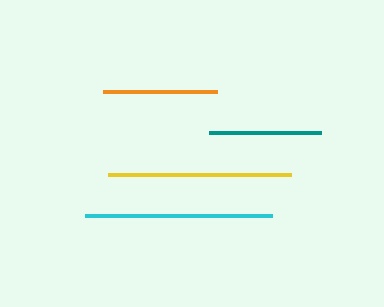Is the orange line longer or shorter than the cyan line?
The cyan line is longer than the orange line.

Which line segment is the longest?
The cyan line is the longest at approximately 187 pixels.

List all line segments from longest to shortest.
From longest to shortest: cyan, yellow, orange, teal.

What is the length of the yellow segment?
The yellow segment is approximately 183 pixels long.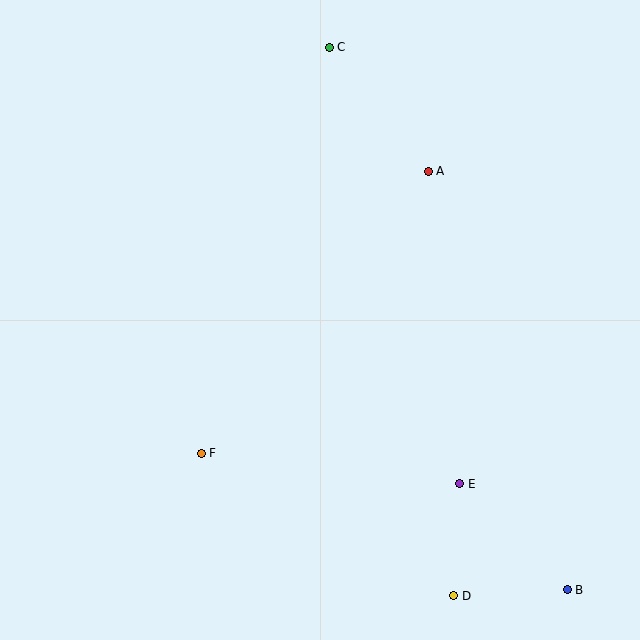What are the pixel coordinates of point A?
Point A is at (428, 171).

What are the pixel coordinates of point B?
Point B is at (567, 590).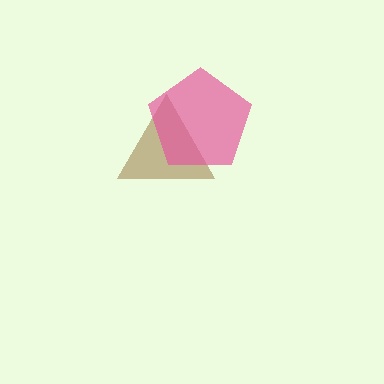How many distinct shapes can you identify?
There are 2 distinct shapes: a brown triangle, a pink pentagon.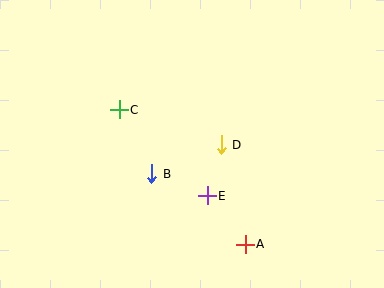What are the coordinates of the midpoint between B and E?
The midpoint between B and E is at (180, 185).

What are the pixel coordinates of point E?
Point E is at (207, 196).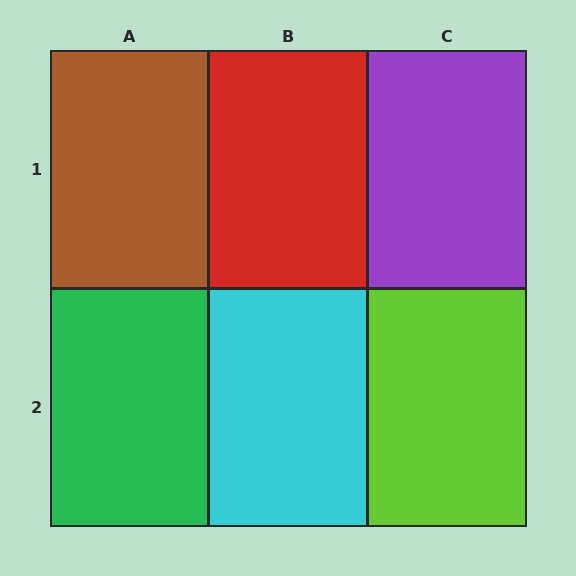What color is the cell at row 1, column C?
Purple.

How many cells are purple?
1 cell is purple.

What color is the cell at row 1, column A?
Brown.